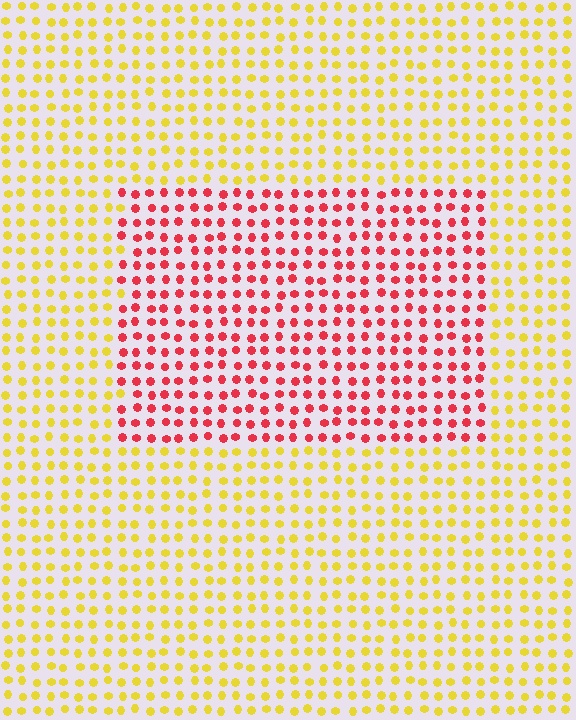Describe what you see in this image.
The image is filled with small yellow elements in a uniform arrangement. A rectangle-shaped region is visible where the elements are tinted to a slightly different hue, forming a subtle color boundary.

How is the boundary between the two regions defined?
The boundary is defined purely by a slight shift in hue (about 63 degrees). Spacing, size, and orientation are identical on both sides.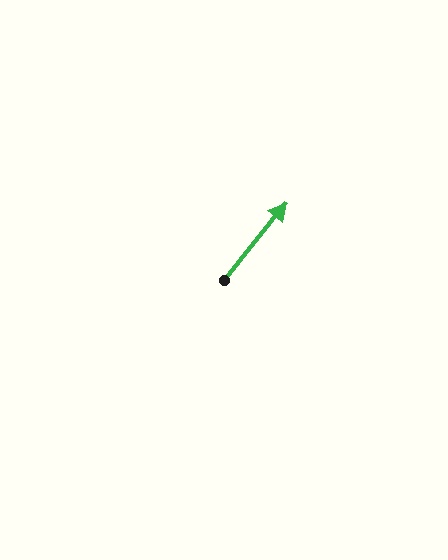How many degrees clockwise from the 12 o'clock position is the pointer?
Approximately 39 degrees.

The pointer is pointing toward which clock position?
Roughly 1 o'clock.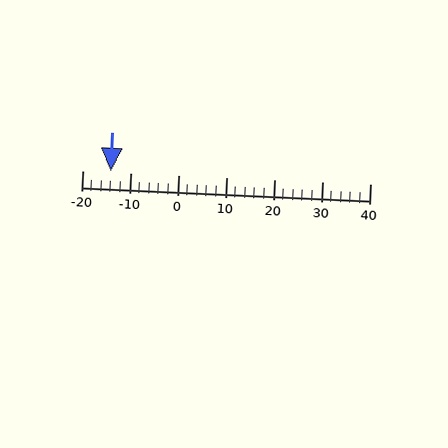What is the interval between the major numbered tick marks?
The major tick marks are spaced 10 units apart.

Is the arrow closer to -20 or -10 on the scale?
The arrow is closer to -10.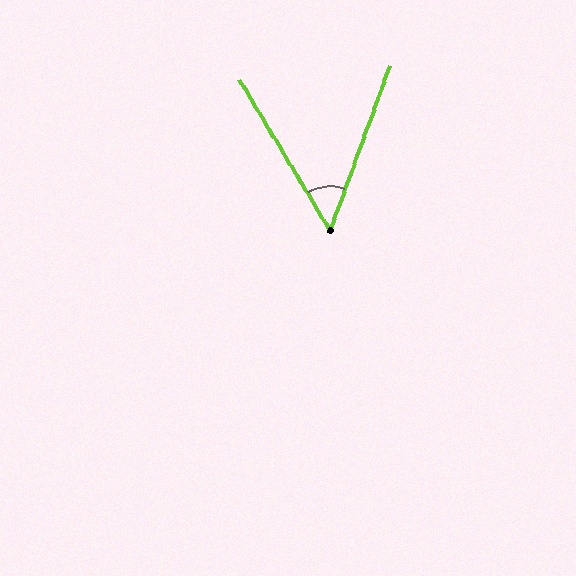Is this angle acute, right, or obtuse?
It is acute.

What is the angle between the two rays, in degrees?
Approximately 51 degrees.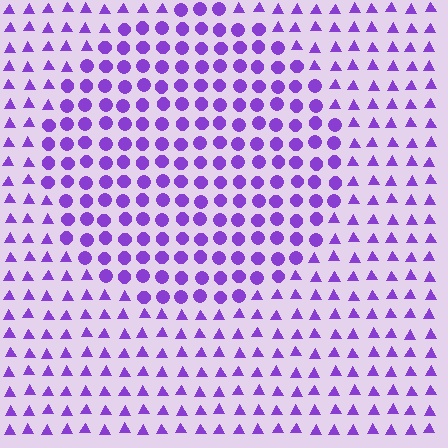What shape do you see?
I see a circle.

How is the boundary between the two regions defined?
The boundary is defined by a change in element shape: circles inside vs. triangles outside. All elements share the same color and spacing.